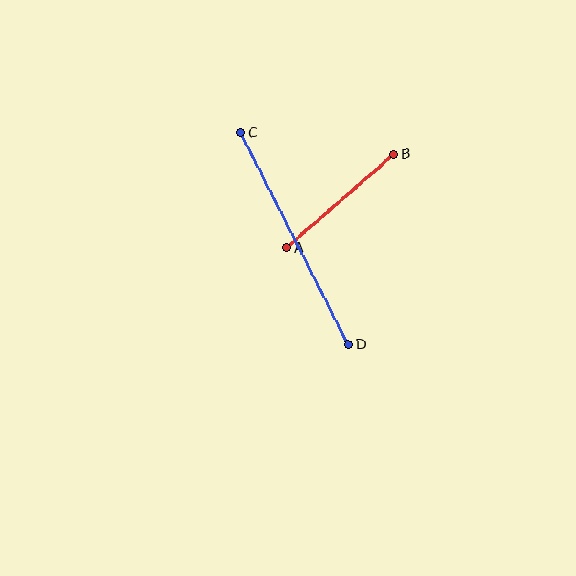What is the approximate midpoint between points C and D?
The midpoint is at approximately (295, 239) pixels.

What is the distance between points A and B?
The distance is approximately 142 pixels.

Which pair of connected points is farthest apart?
Points C and D are farthest apart.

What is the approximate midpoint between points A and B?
The midpoint is at approximately (340, 201) pixels.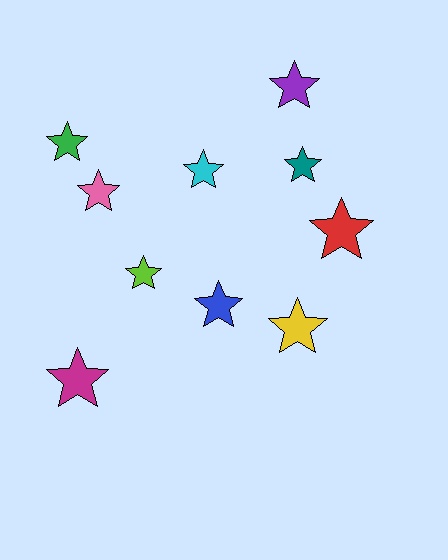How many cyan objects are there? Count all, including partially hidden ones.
There is 1 cyan object.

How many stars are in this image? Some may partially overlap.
There are 10 stars.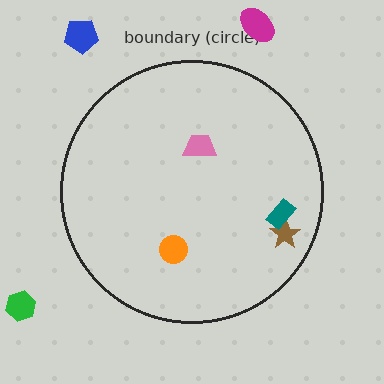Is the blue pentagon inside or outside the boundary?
Outside.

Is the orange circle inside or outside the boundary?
Inside.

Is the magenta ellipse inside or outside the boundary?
Outside.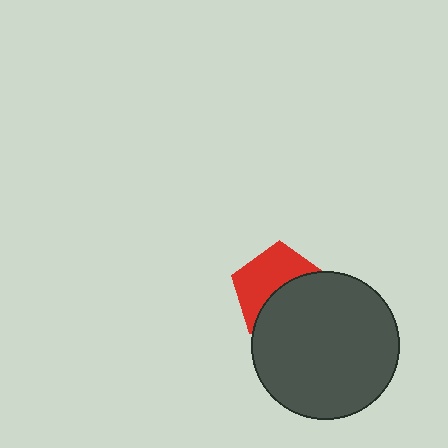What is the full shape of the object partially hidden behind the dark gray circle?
The partially hidden object is a red pentagon.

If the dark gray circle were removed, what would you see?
You would see the complete red pentagon.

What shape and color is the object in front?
The object in front is a dark gray circle.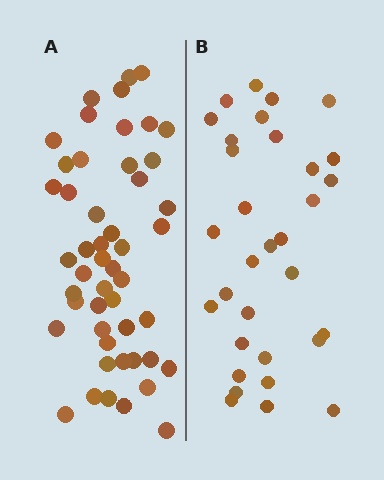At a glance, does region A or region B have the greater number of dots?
Region A (the left region) has more dots.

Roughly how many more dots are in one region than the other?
Region A has approximately 15 more dots than region B.